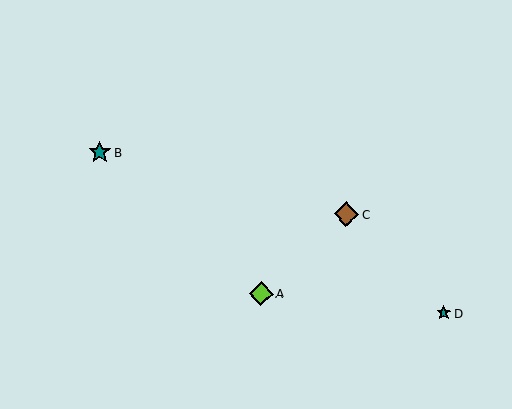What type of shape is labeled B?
Shape B is a teal star.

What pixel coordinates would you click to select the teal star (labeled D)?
Click at (444, 313) to select the teal star D.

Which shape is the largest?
The brown diamond (labeled C) is the largest.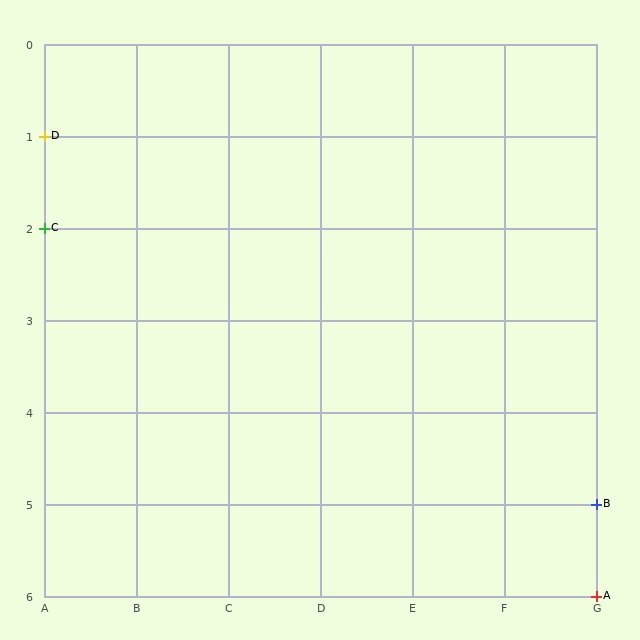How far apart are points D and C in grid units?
Points D and C are 1 row apart.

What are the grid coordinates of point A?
Point A is at grid coordinates (G, 6).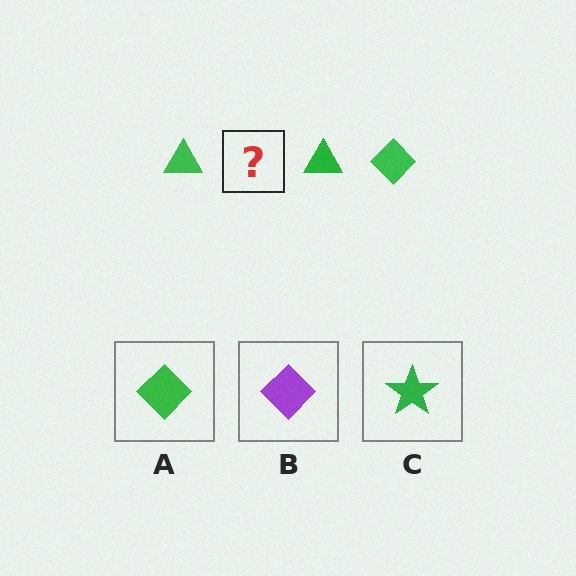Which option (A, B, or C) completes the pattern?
A.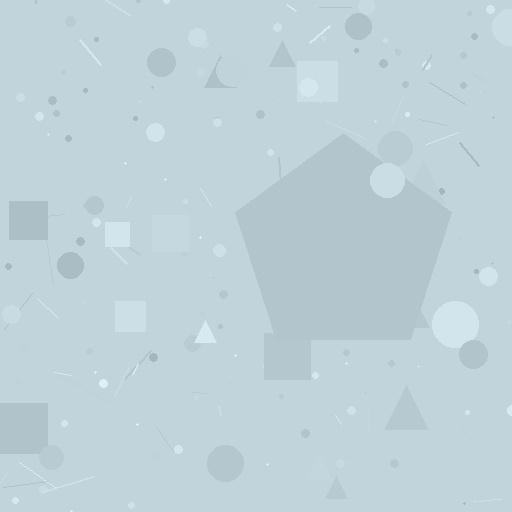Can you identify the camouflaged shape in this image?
The camouflaged shape is a pentagon.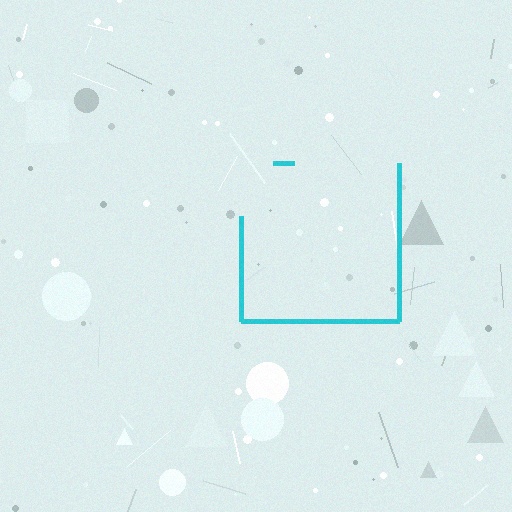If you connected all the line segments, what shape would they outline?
They would outline a square.